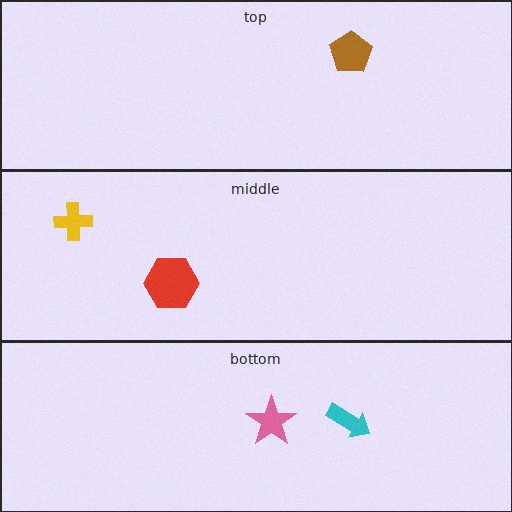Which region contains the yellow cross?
The middle region.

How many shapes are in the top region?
1.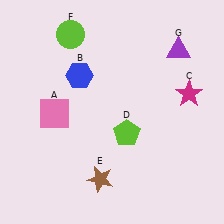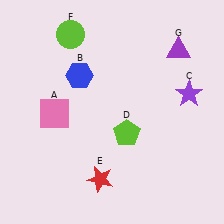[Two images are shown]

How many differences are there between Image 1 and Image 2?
There are 2 differences between the two images.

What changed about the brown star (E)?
In Image 1, E is brown. In Image 2, it changed to red.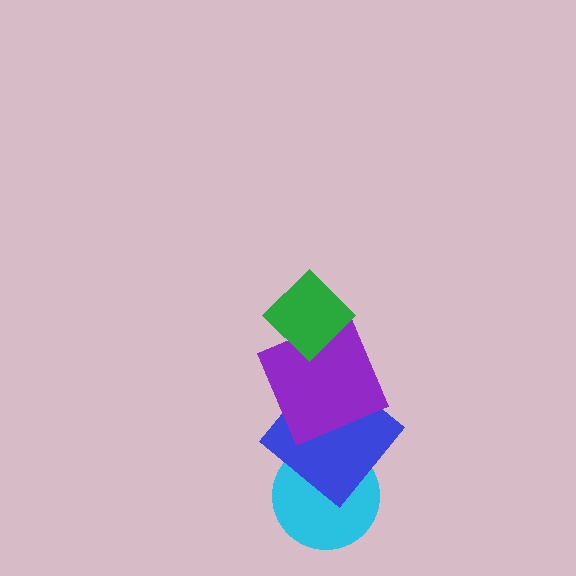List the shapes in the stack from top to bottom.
From top to bottom: the green diamond, the purple square, the blue diamond, the cyan circle.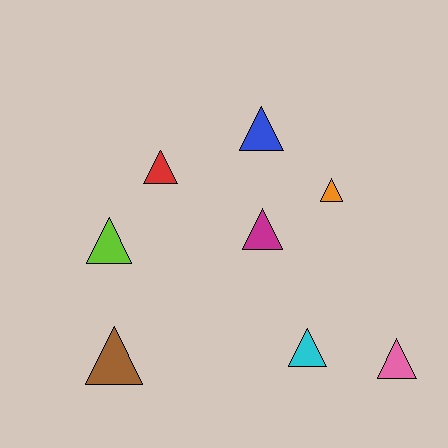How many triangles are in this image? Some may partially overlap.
There are 8 triangles.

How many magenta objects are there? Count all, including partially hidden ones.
There is 1 magenta object.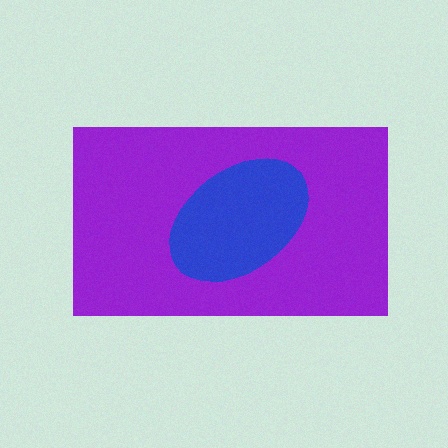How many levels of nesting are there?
2.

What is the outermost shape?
The purple rectangle.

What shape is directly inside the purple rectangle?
The blue ellipse.